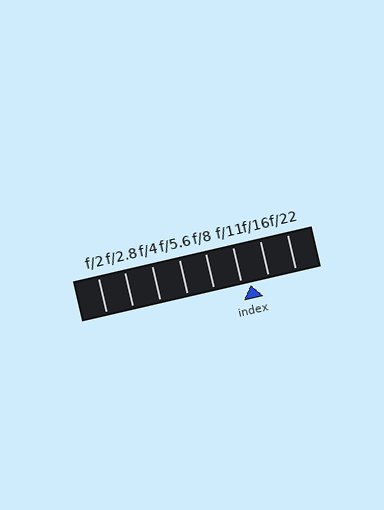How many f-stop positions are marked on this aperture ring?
There are 8 f-stop positions marked.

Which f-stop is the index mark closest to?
The index mark is closest to f/11.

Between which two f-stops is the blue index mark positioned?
The index mark is between f/11 and f/16.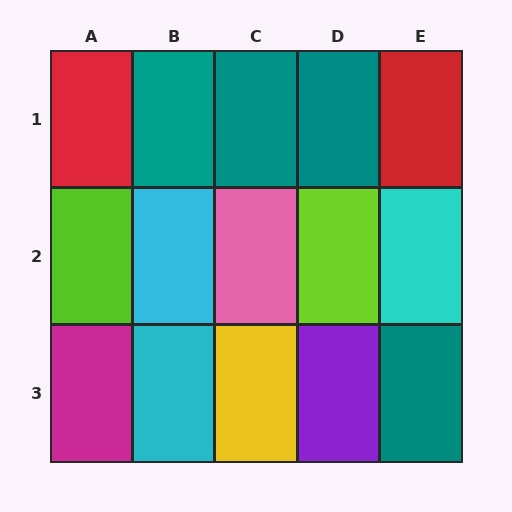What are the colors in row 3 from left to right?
Magenta, cyan, yellow, purple, teal.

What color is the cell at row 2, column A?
Lime.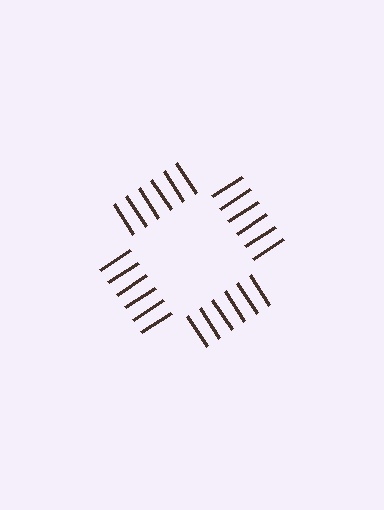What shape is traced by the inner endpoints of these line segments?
An illusory square — the line segments terminate on its edges but no continuous stroke is drawn.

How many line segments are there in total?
24 — 6 along each of the 4 edges.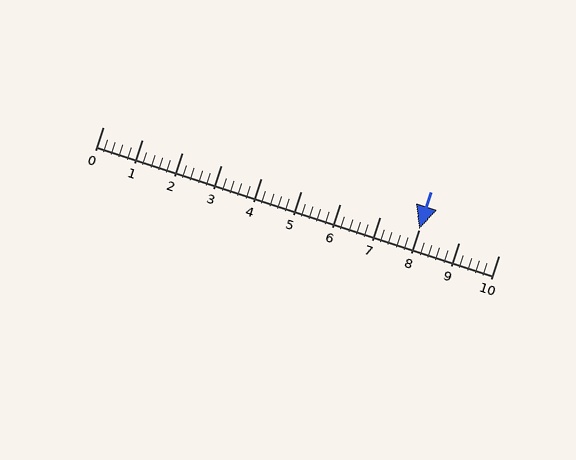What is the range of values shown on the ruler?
The ruler shows values from 0 to 10.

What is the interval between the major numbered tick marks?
The major tick marks are spaced 1 units apart.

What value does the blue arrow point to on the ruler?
The blue arrow points to approximately 8.0.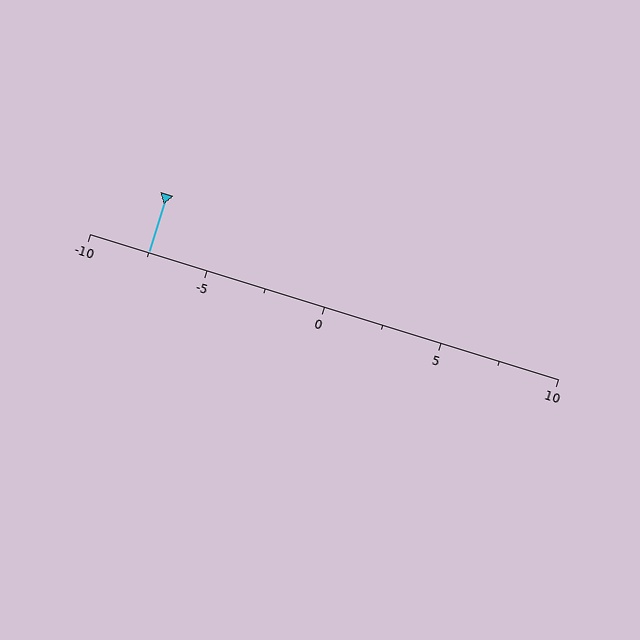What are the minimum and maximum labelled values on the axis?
The axis runs from -10 to 10.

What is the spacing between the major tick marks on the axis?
The major ticks are spaced 5 apart.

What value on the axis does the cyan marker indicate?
The marker indicates approximately -7.5.